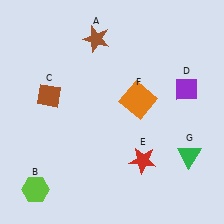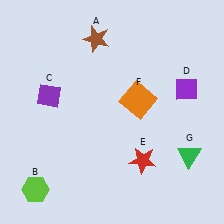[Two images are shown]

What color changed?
The diamond (C) changed from brown in Image 1 to purple in Image 2.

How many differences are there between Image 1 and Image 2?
There is 1 difference between the two images.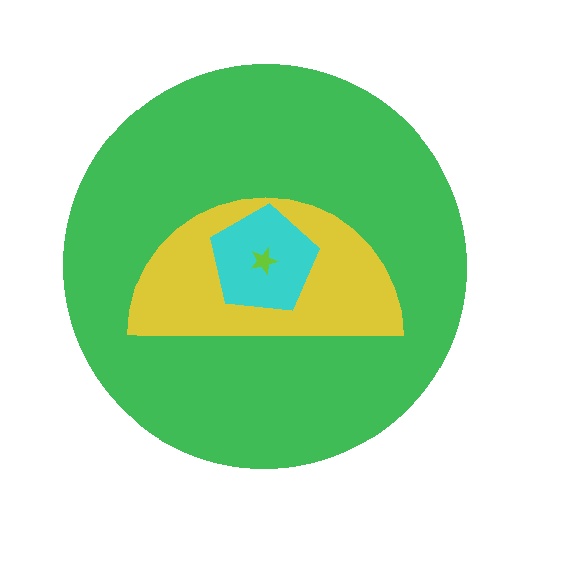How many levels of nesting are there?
4.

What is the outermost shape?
The green circle.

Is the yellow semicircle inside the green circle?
Yes.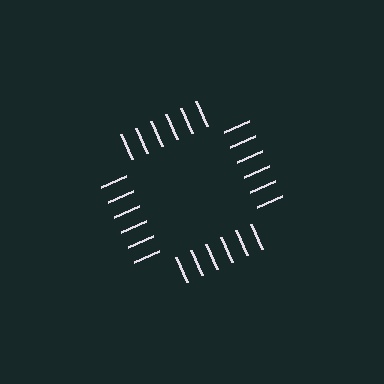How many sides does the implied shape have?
4 sides — the line-ends trace a square.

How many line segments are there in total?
24 — 6 along each of the 4 edges.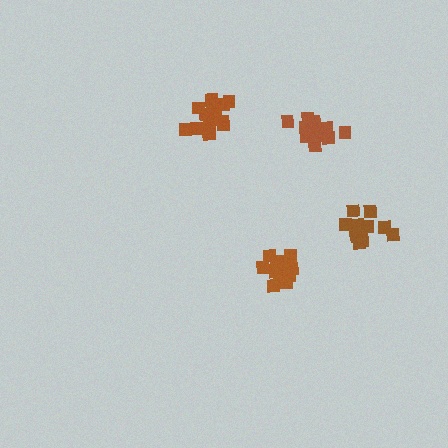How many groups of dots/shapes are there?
There are 4 groups.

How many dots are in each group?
Group 1: 14 dots, Group 2: 18 dots, Group 3: 14 dots, Group 4: 18 dots (64 total).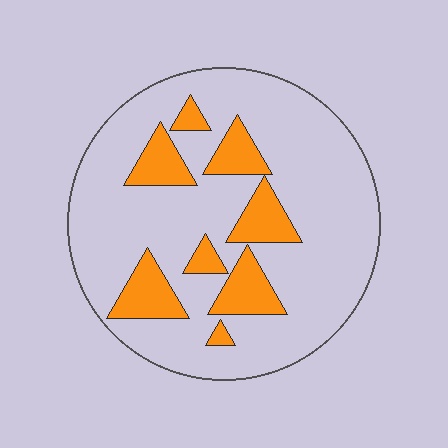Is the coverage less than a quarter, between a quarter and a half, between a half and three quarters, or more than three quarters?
Less than a quarter.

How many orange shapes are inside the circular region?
8.